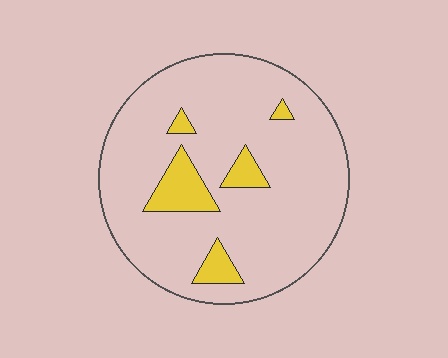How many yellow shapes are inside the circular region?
5.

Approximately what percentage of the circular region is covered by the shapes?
Approximately 10%.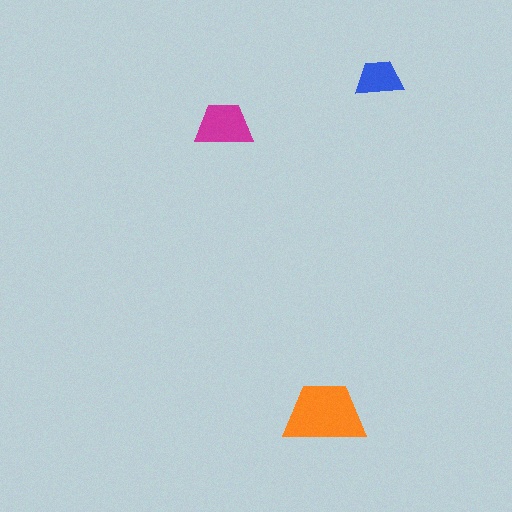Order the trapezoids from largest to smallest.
the orange one, the magenta one, the blue one.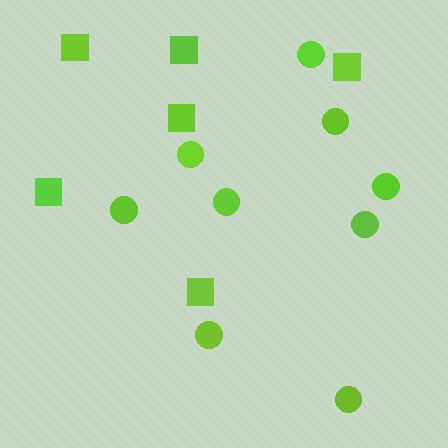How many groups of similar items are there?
There are 2 groups: one group of squares (6) and one group of circles (9).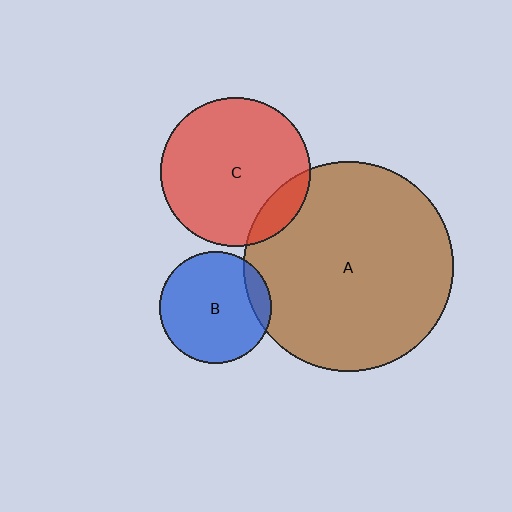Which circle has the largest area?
Circle A (brown).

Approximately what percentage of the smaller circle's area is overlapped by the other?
Approximately 10%.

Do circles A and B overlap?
Yes.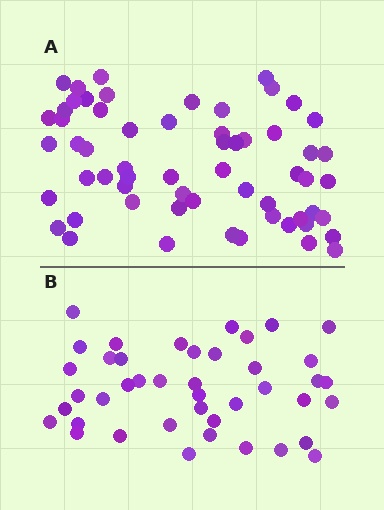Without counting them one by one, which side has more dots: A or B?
Region A (the top region) has more dots.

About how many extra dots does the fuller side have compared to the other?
Region A has approximately 20 more dots than region B.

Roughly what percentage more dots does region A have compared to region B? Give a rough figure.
About 45% more.